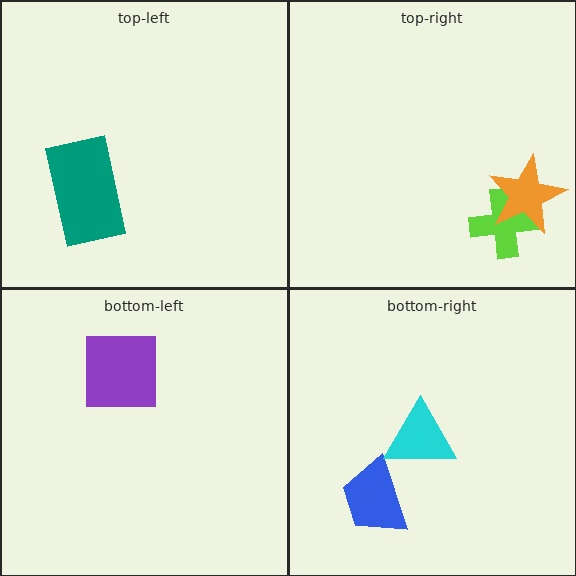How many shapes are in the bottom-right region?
2.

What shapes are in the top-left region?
The teal rectangle.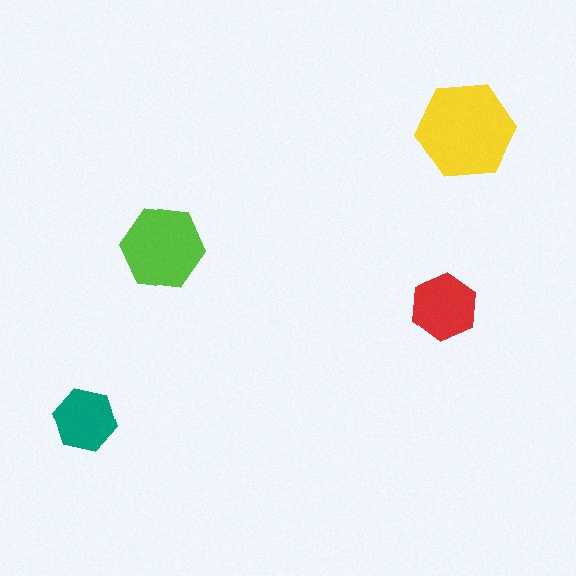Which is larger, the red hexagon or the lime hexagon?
The lime one.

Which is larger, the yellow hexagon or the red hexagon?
The yellow one.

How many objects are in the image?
There are 4 objects in the image.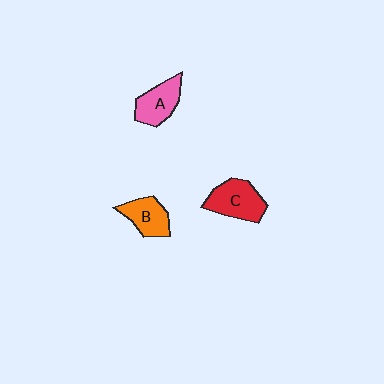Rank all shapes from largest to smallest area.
From largest to smallest: C (red), A (pink), B (orange).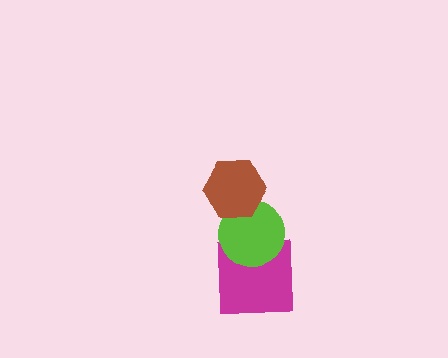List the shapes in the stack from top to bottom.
From top to bottom: the brown hexagon, the lime circle, the magenta square.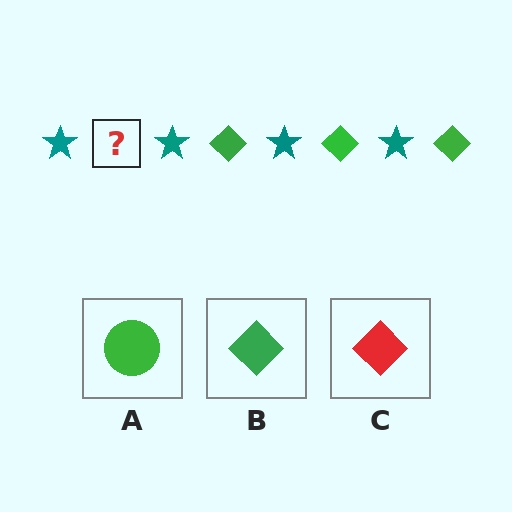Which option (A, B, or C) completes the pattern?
B.